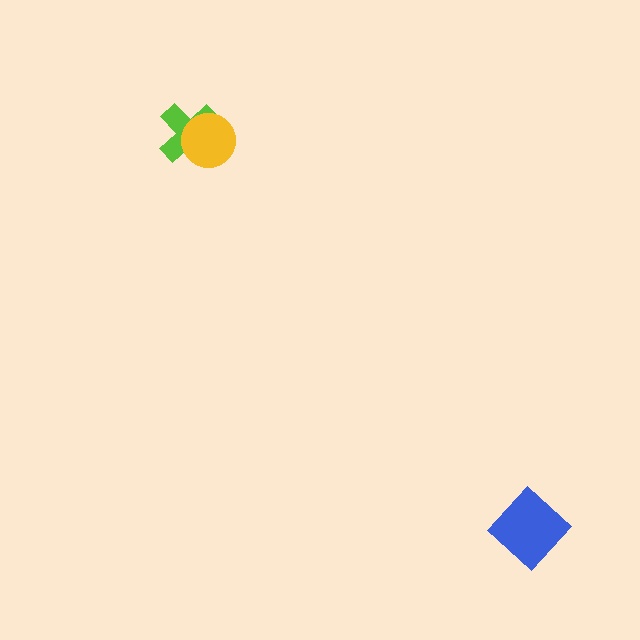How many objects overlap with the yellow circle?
1 object overlaps with the yellow circle.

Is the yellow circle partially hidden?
No, no other shape covers it.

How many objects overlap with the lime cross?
1 object overlaps with the lime cross.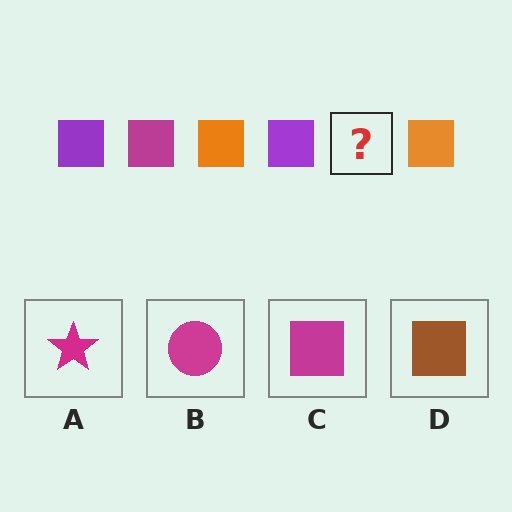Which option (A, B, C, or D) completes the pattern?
C.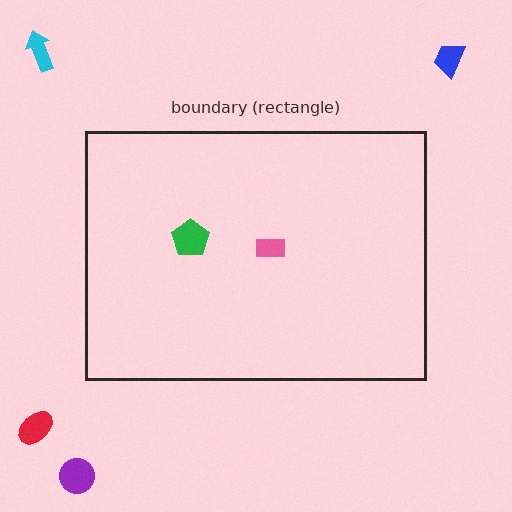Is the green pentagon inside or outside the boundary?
Inside.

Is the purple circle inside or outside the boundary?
Outside.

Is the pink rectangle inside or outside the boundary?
Inside.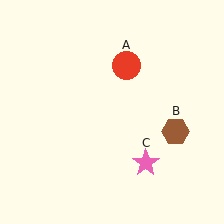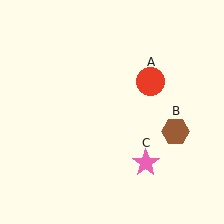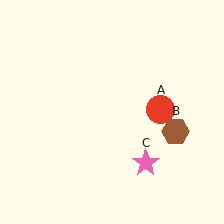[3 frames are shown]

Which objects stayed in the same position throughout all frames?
Brown hexagon (object B) and pink star (object C) remained stationary.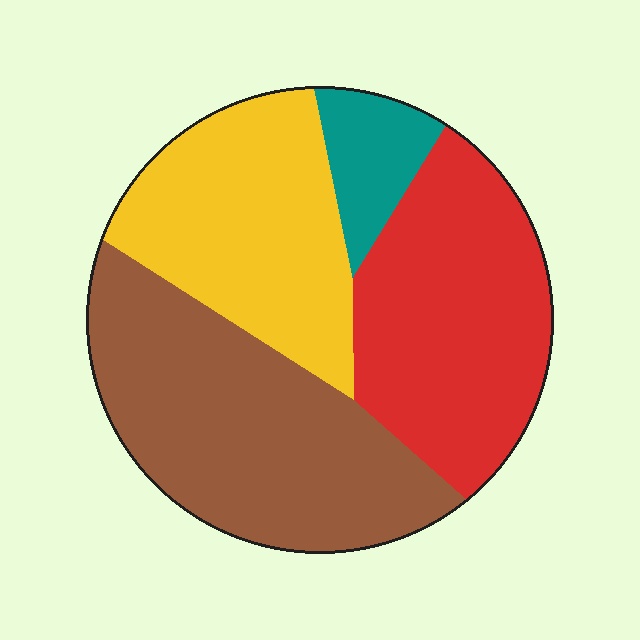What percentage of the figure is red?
Red covers 30% of the figure.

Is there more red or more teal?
Red.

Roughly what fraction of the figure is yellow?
Yellow takes up about one quarter (1/4) of the figure.